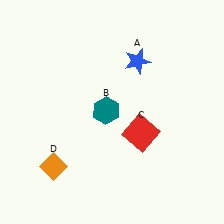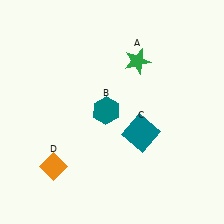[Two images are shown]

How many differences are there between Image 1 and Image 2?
There are 2 differences between the two images.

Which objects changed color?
A changed from blue to green. C changed from red to teal.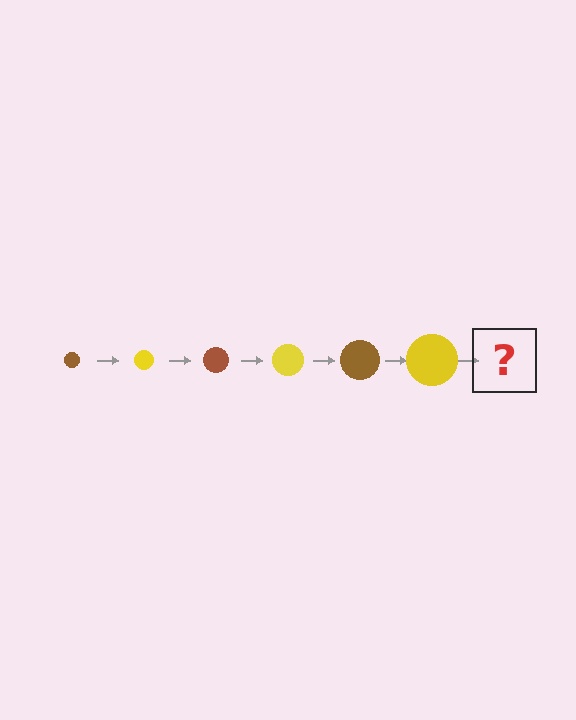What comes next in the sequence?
The next element should be a brown circle, larger than the previous one.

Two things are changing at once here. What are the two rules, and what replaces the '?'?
The two rules are that the circle grows larger each step and the color cycles through brown and yellow. The '?' should be a brown circle, larger than the previous one.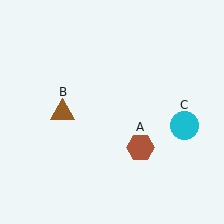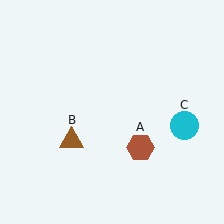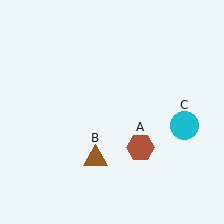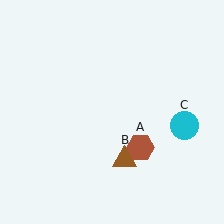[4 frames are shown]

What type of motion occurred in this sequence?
The brown triangle (object B) rotated counterclockwise around the center of the scene.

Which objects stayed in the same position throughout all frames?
Brown hexagon (object A) and cyan circle (object C) remained stationary.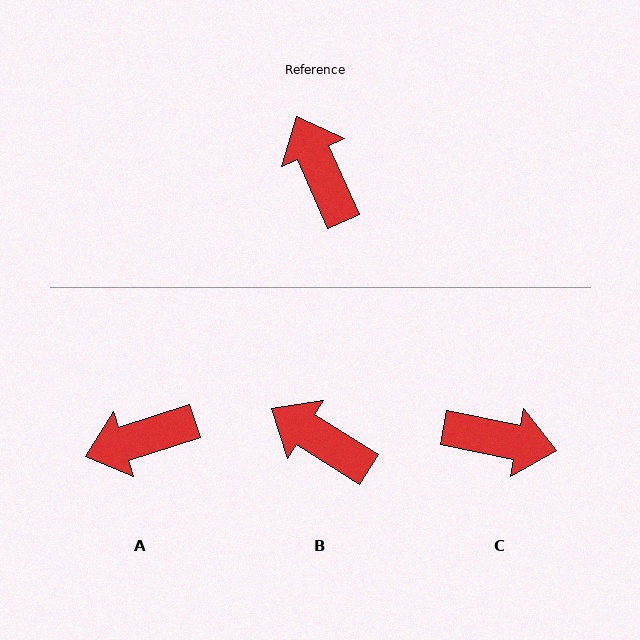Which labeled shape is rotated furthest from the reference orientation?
C, about 125 degrees away.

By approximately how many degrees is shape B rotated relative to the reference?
Approximately 34 degrees counter-clockwise.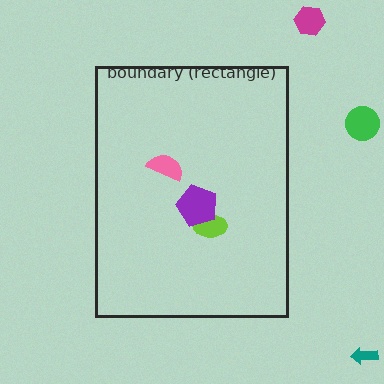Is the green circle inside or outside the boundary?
Outside.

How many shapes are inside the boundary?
3 inside, 3 outside.